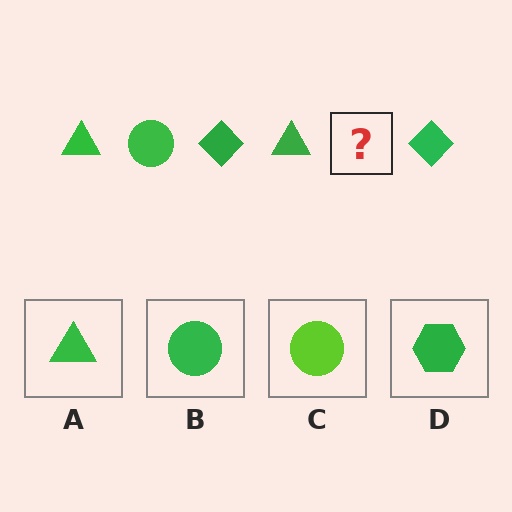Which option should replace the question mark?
Option B.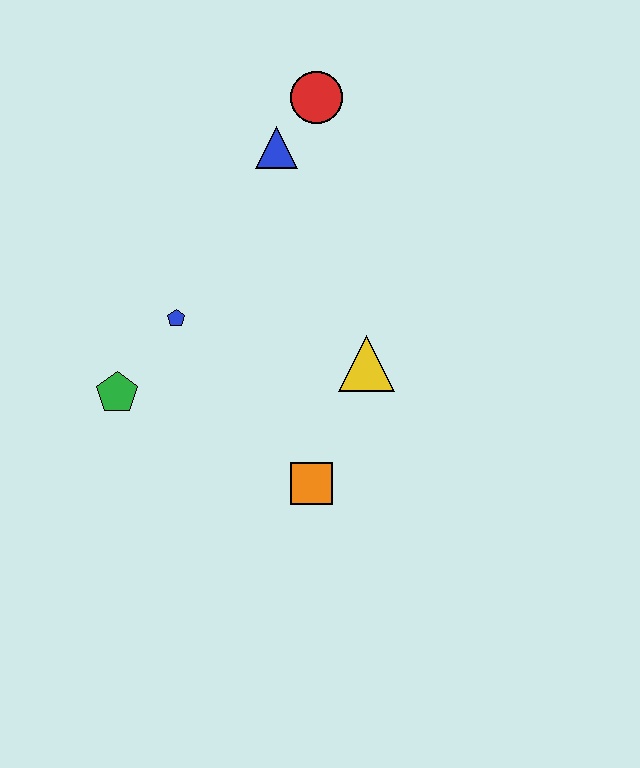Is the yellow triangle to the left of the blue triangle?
No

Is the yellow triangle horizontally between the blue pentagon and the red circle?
No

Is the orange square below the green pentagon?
Yes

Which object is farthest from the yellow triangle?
The red circle is farthest from the yellow triangle.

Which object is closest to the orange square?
The yellow triangle is closest to the orange square.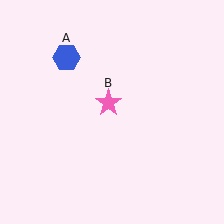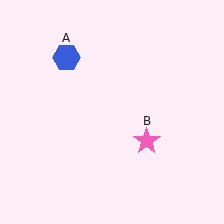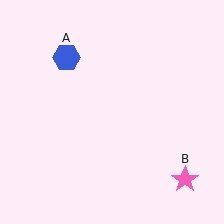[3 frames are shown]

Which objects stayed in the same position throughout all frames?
Blue hexagon (object A) remained stationary.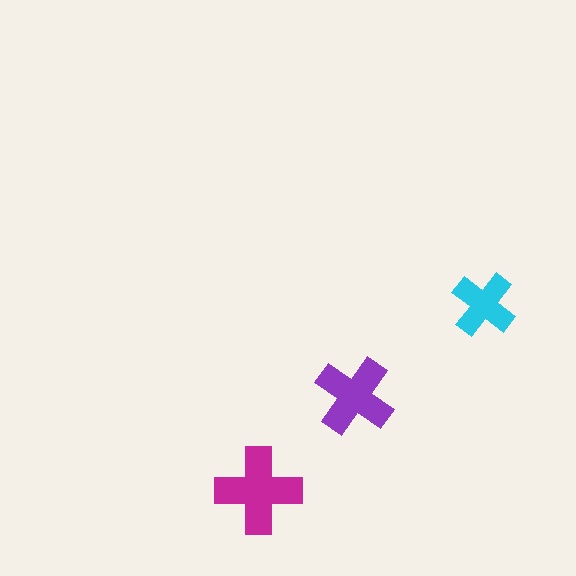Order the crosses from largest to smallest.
the magenta one, the purple one, the cyan one.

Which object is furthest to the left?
The magenta cross is leftmost.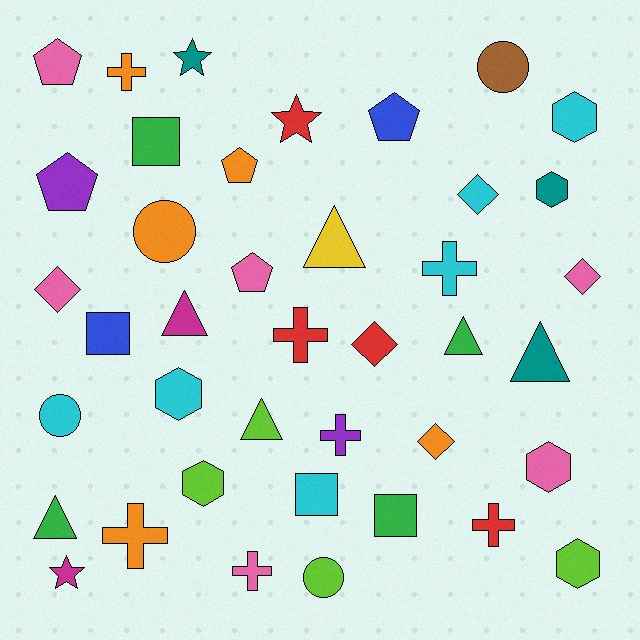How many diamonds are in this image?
There are 5 diamonds.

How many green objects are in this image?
There are 4 green objects.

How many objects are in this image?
There are 40 objects.